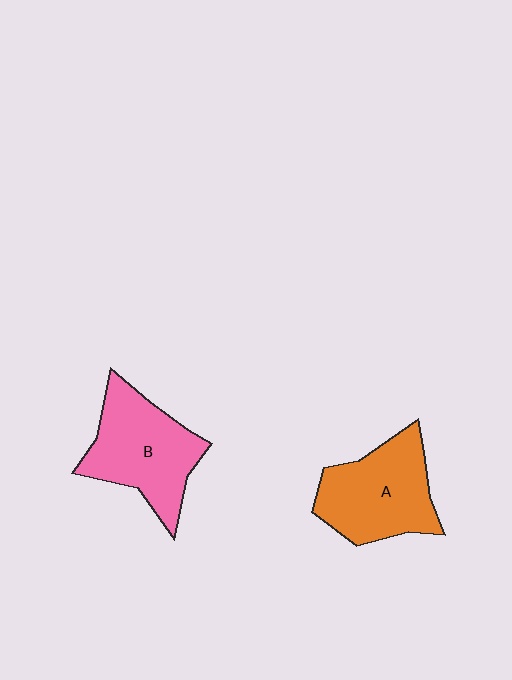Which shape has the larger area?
Shape B (pink).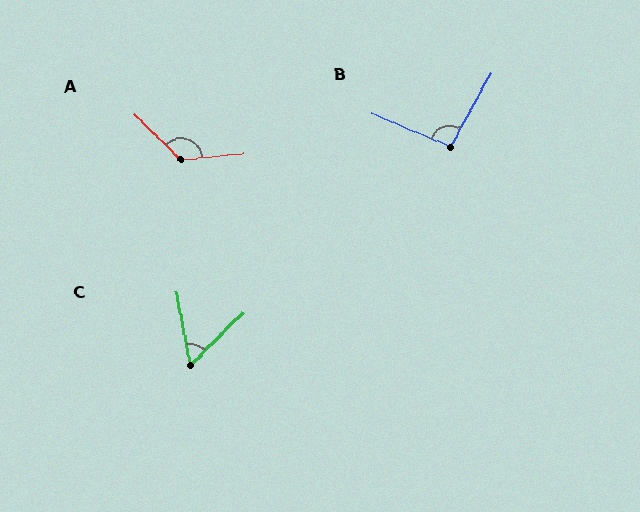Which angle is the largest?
A, at approximately 129 degrees.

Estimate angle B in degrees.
Approximately 96 degrees.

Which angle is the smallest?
C, at approximately 55 degrees.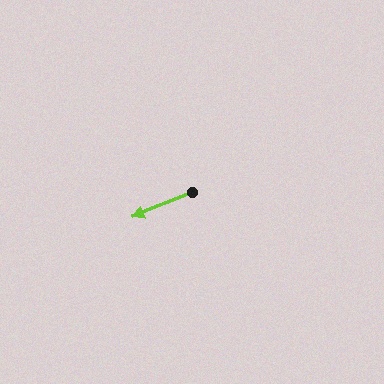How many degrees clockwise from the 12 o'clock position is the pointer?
Approximately 247 degrees.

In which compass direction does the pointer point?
Southwest.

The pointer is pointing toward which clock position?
Roughly 8 o'clock.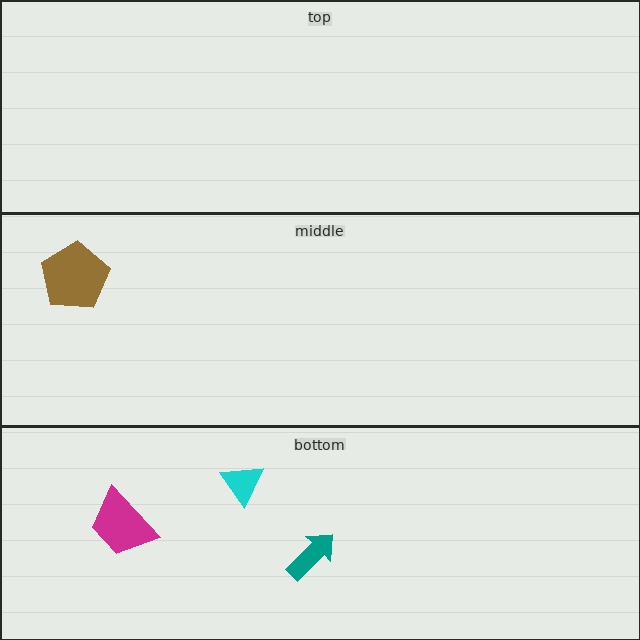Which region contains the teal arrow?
The bottom region.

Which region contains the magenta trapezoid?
The bottom region.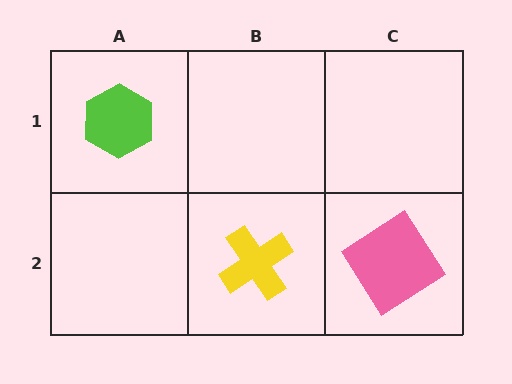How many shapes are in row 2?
2 shapes.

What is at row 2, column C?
A pink diamond.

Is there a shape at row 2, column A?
No, that cell is empty.